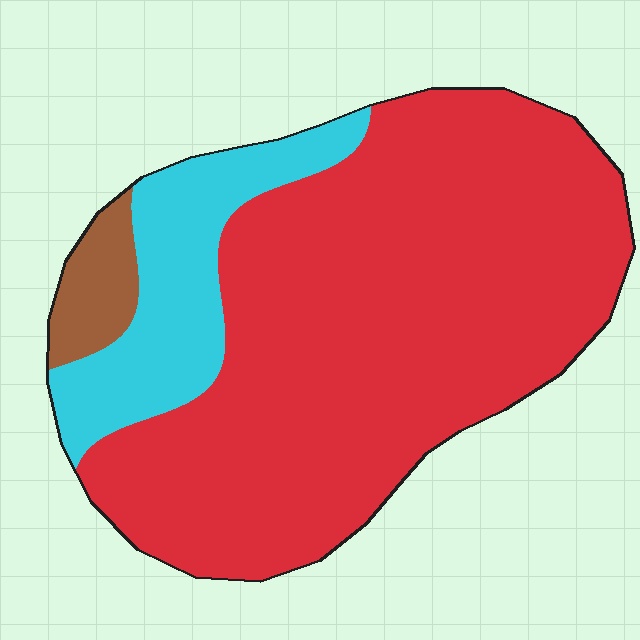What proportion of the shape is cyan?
Cyan takes up between a sixth and a third of the shape.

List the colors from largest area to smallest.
From largest to smallest: red, cyan, brown.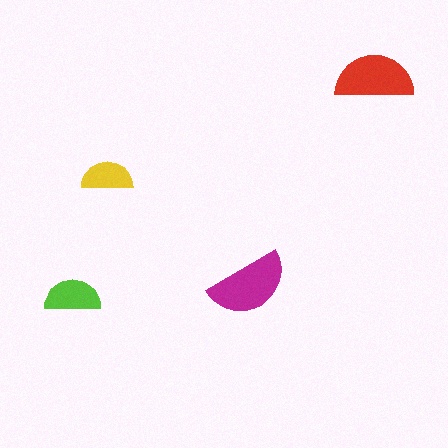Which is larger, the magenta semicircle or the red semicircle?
The magenta one.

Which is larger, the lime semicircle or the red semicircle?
The red one.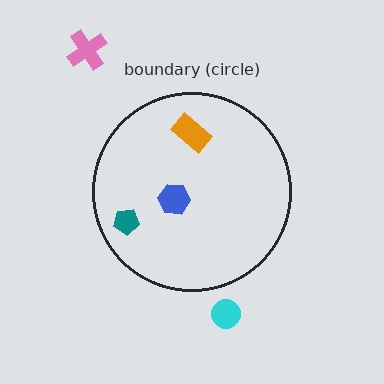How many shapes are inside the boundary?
3 inside, 2 outside.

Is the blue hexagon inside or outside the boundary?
Inside.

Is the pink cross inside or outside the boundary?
Outside.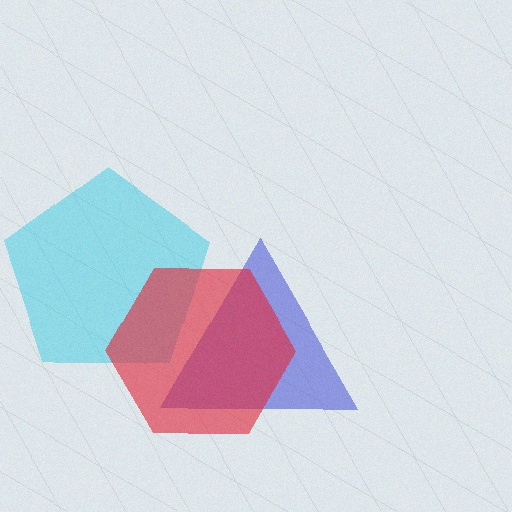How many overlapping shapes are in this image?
There are 3 overlapping shapes in the image.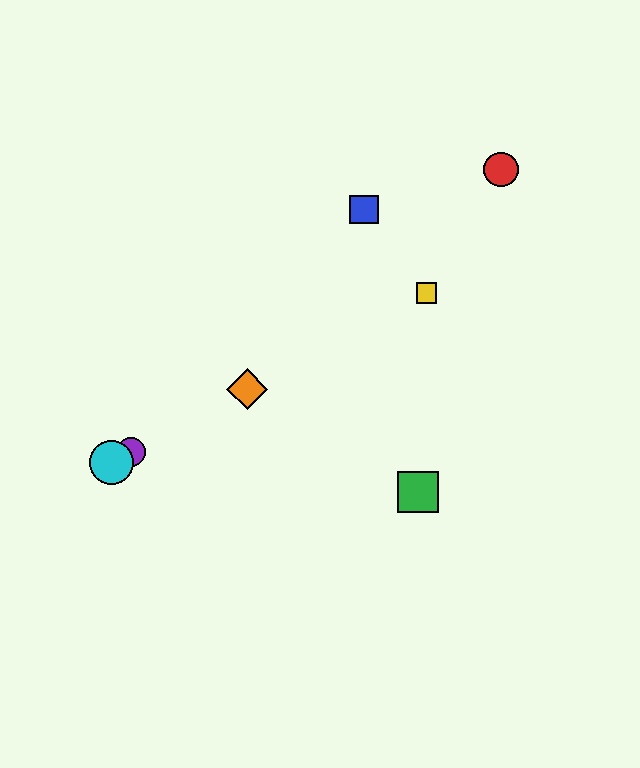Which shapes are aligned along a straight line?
The yellow square, the purple circle, the orange diamond, the cyan circle are aligned along a straight line.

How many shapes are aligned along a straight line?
4 shapes (the yellow square, the purple circle, the orange diamond, the cyan circle) are aligned along a straight line.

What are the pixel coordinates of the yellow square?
The yellow square is at (427, 293).